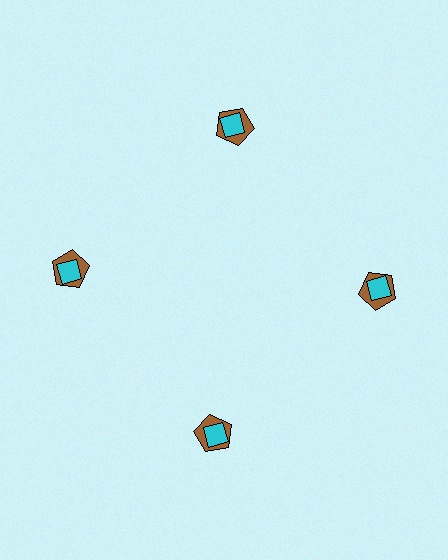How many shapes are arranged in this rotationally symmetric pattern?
There are 8 shapes, arranged in 4 groups of 2.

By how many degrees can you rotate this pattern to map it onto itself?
The pattern maps onto itself every 90 degrees of rotation.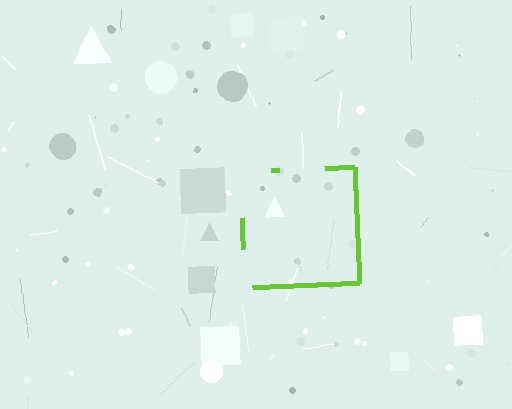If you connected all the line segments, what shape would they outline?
They would outline a square.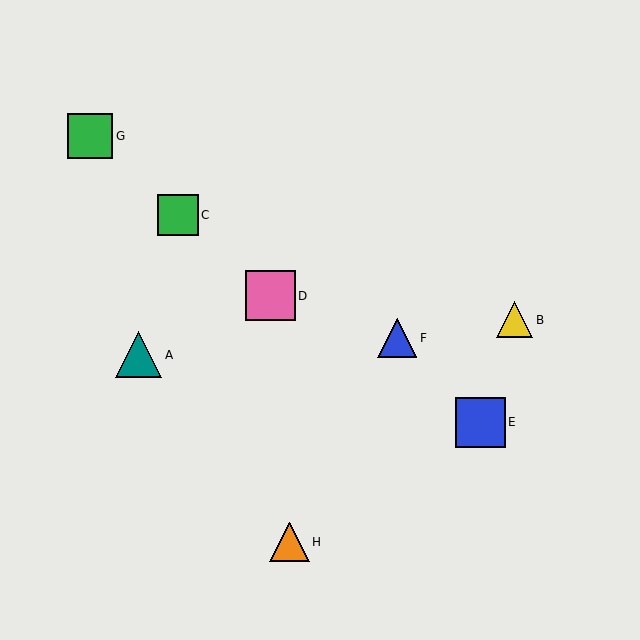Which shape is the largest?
The blue square (labeled E) is the largest.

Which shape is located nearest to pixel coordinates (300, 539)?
The orange triangle (labeled H) at (290, 542) is nearest to that location.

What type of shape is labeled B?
Shape B is a yellow triangle.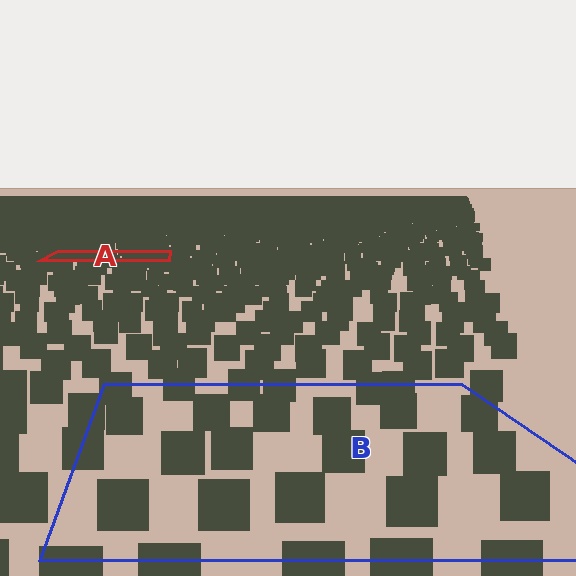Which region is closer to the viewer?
Region B is closer. The texture elements there are larger and more spread out.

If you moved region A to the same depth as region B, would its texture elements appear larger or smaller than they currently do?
They would appear larger. At a closer depth, the same texture elements are projected at a bigger on-screen size.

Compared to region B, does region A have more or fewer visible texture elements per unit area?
Region A has more texture elements per unit area — they are packed more densely because it is farther away.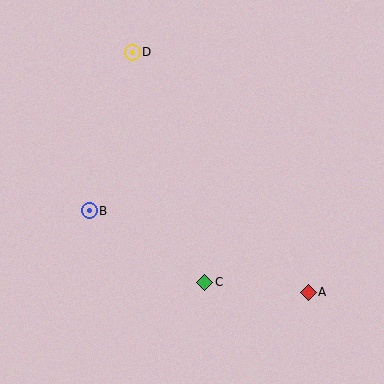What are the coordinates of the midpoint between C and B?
The midpoint between C and B is at (147, 247).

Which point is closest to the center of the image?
Point C at (205, 282) is closest to the center.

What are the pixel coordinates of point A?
Point A is at (308, 292).